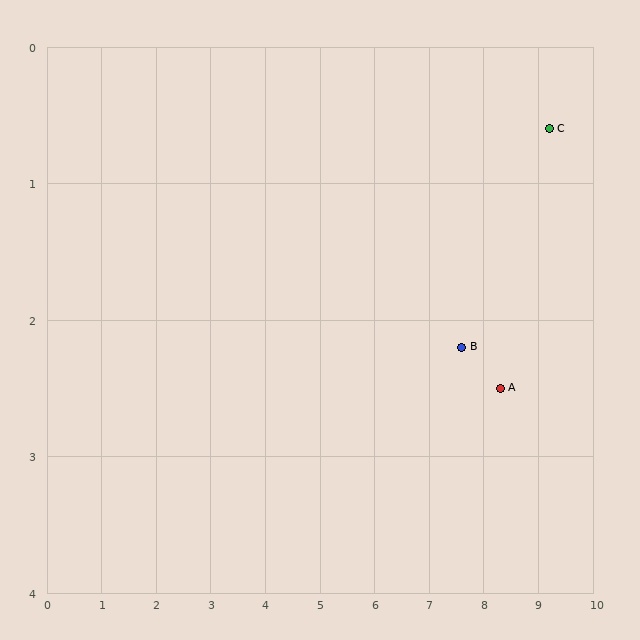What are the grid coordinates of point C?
Point C is at approximately (9.2, 0.6).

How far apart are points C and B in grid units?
Points C and B are about 2.3 grid units apart.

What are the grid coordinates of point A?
Point A is at approximately (8.3, 2.5).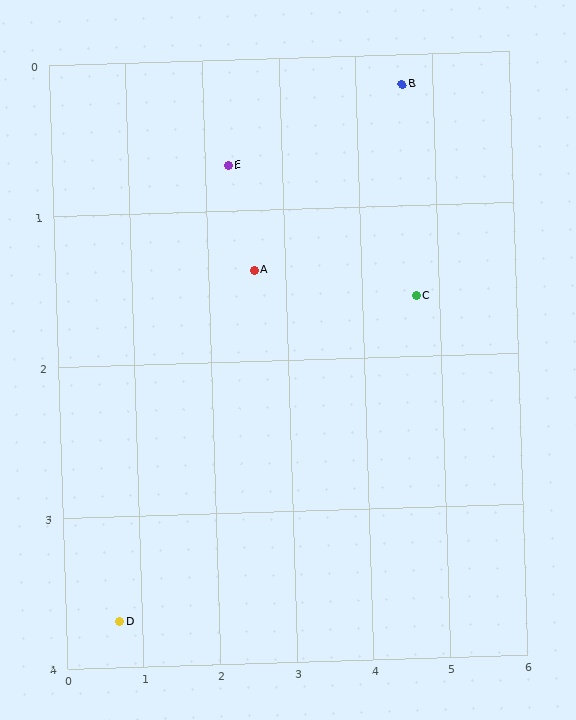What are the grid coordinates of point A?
Point A is at approximately (2.6, 1.4).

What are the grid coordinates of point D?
Point D is at approximately (0.7, 3.7).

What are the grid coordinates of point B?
Point B is at approximately (4.6, 0.2).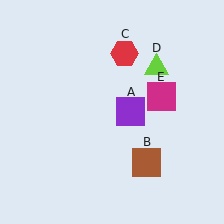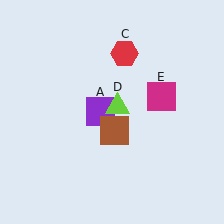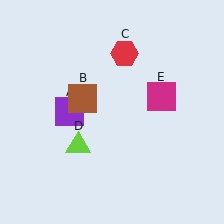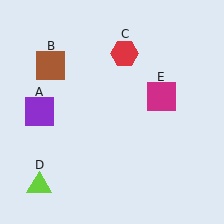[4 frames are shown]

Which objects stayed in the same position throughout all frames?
Red hexagon (object C) and magenta square (object E) remained stationary.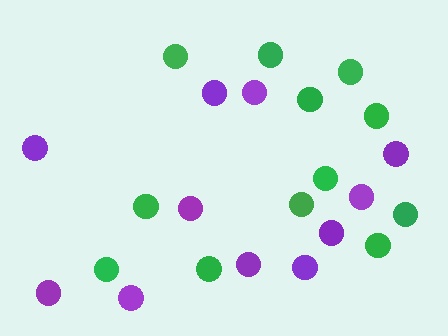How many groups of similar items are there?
There are 2 groups: one group of green circles (12) and one group of purple circles (11).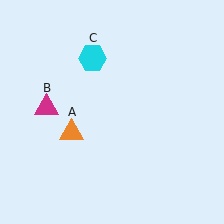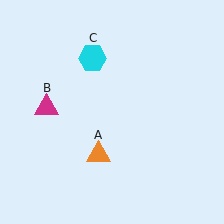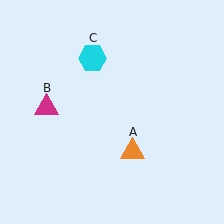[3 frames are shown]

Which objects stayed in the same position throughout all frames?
Magenta triangle (object B) and cyan hexagon (object C) remained stationary.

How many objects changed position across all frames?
1 object changed position: orange triangle (object A).